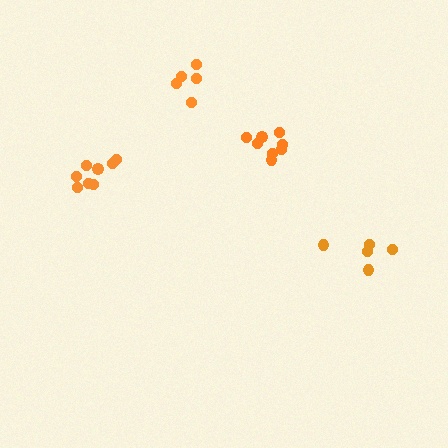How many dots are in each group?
Group 1: 8 dots, Group 2: 5 dots, Group 3: 8 dots, Group 4: 5 dots (26 total).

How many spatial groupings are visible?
There are 4 spatial groupings.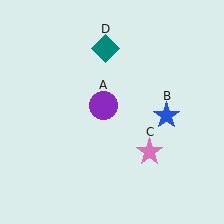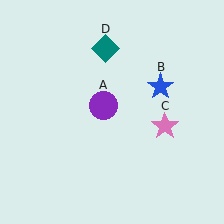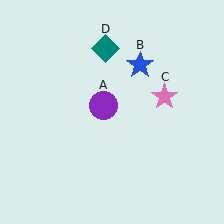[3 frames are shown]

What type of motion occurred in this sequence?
The blue star (object B), pink star (object C) rotated counterclockwise around the center of the scene.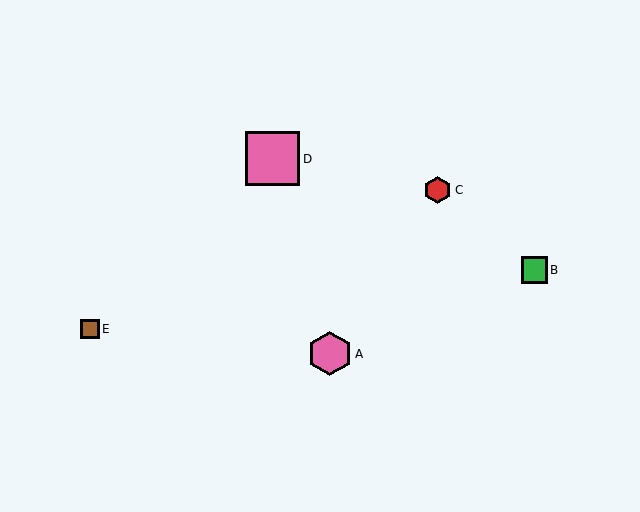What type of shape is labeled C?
Shape C is a red hexagon.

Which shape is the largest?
The pink square (labeled D) is the largest.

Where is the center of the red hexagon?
The center of the red hexagon is at (438, 190).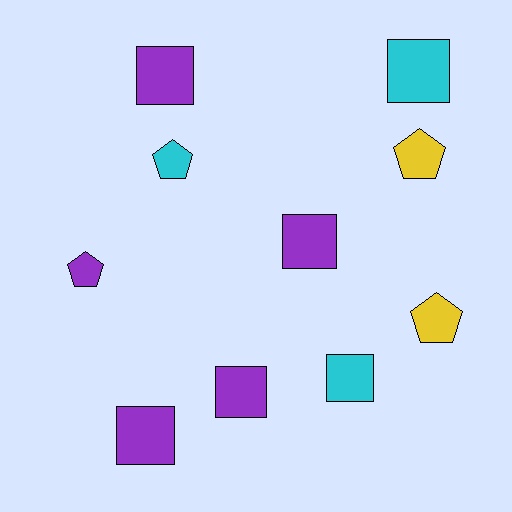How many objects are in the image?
There are 10 objects.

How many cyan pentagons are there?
There is 1 cyan pentagon.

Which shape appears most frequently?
Square, with 6 objects.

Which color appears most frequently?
Purple, with 5 objects.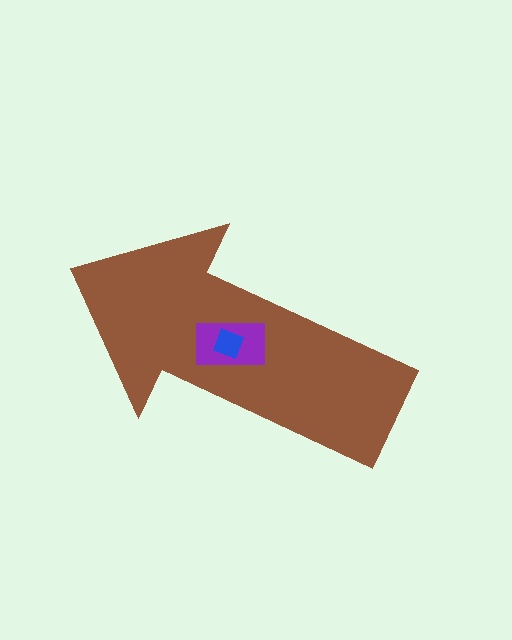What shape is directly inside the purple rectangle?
The blue square.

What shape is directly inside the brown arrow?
The purple rectangle.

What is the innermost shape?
The blue square.